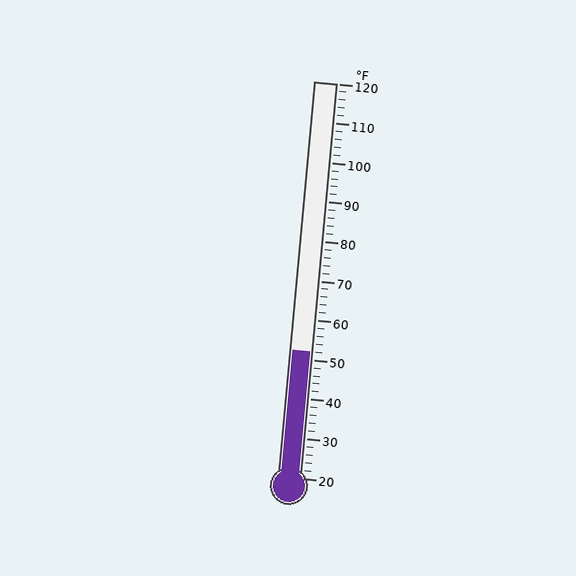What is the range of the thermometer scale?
The thermometer scale ranges from 20°F to 120°F.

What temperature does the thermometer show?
The thermometer shows approximately 52°F.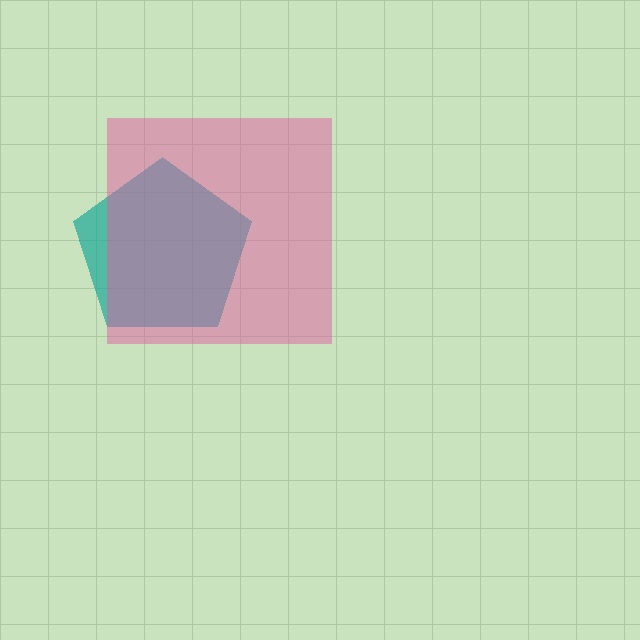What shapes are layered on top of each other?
The layered shapes are: a teal pentagon, a pink square.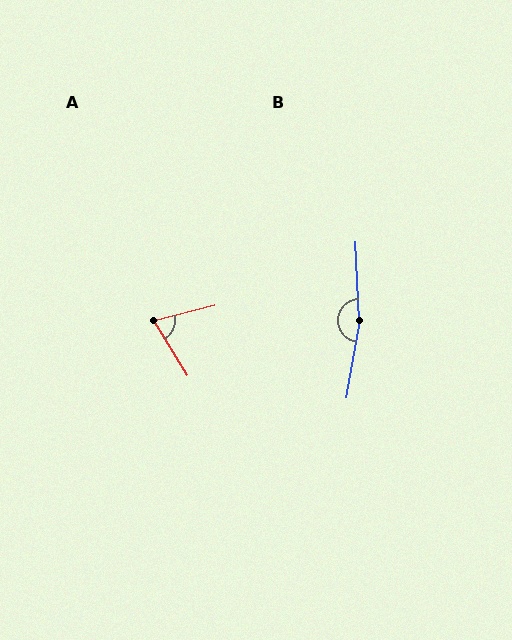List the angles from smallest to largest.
A (72°), B (168°).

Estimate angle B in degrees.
Approximately 168 degrees.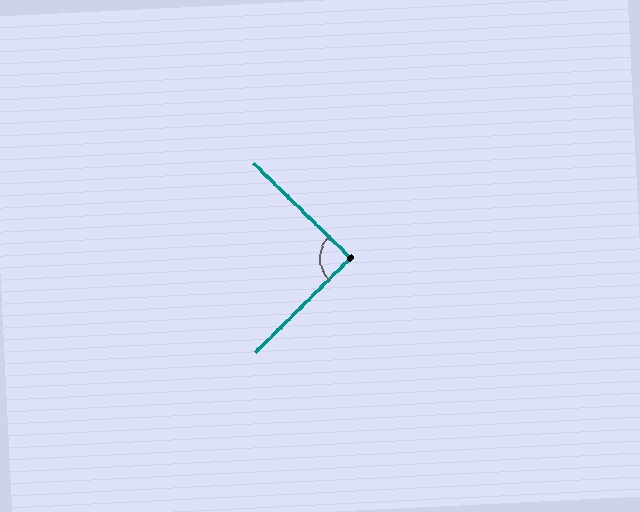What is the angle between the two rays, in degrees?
Approximately 89 degrees.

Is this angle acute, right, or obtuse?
It is approximately a right angle.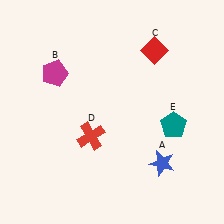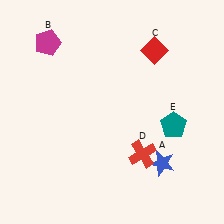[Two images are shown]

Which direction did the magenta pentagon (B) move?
The magenta pentagon (B) moved up.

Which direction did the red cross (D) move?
The red cross (D) moved right.